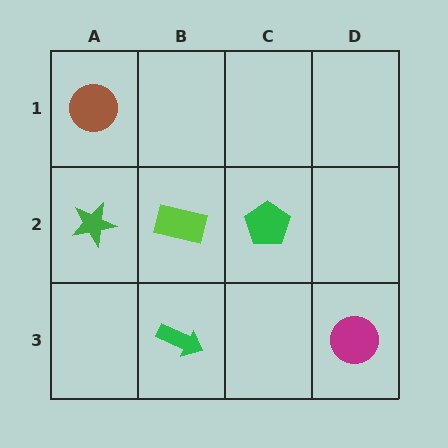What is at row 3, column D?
A magenta circle.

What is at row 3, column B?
A green arrow.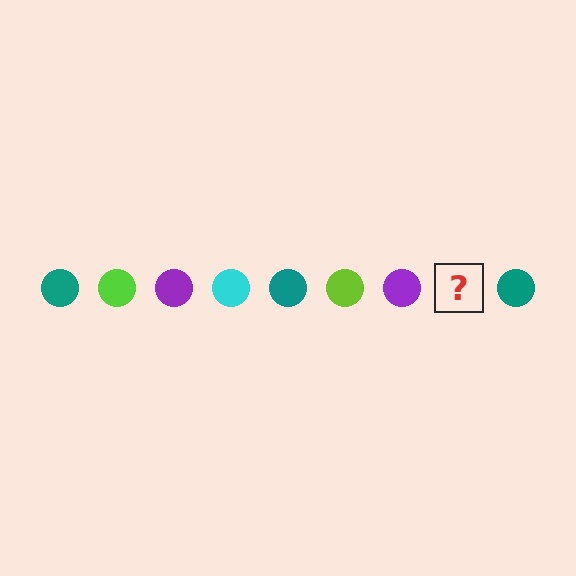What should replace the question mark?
The question mark should be replaced with a cyan circle.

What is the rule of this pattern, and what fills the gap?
The rule is that the pattern cycles through teal, lime, purple, cyan circles. The gap should be filled with a cyan circle.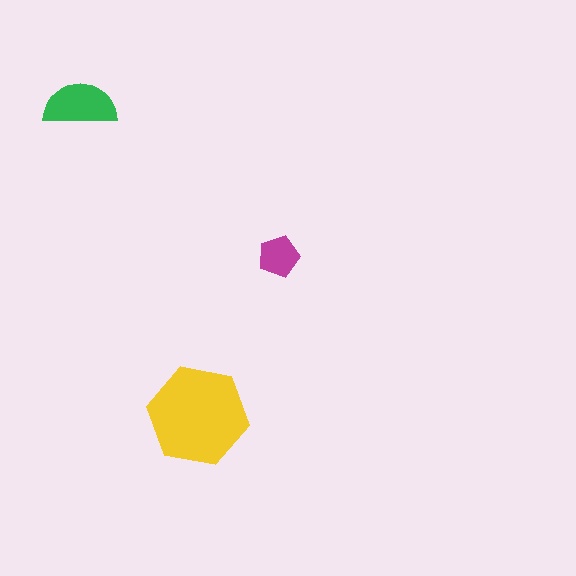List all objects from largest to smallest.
The yellow hexagon, the green semicircle, the magenta pentagon.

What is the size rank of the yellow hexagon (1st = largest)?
1st.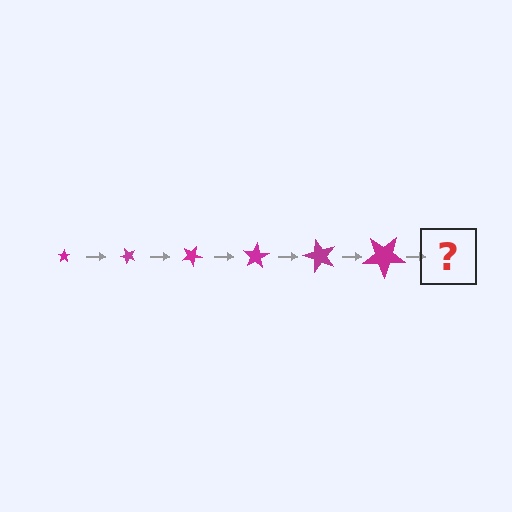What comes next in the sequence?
The next element should be a star, larger than the previous one and rotated 300 degrees from the start.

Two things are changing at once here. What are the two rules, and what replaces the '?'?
The two rules are that the star grows larger each step and it rotates 50 degrees each step. The '?' should be a star, larger than the previous one and rotated 300 degrees from the start.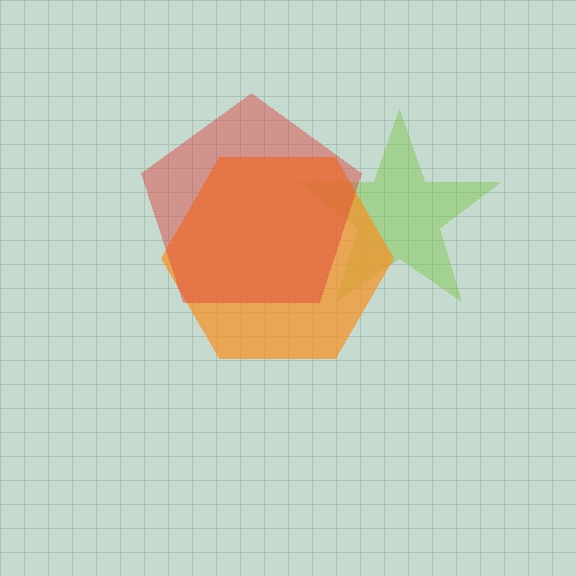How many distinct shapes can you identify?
There are 3 distinct shapes: a lime star, an orange hexagon, a red pentagon.